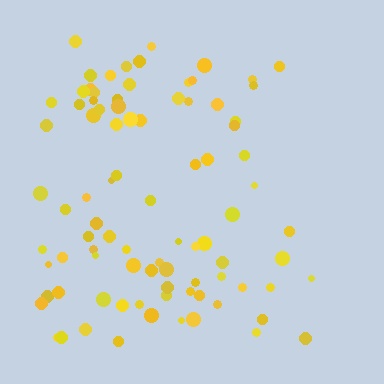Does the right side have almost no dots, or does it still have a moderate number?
Still a moderate number, just noticeably fewer than the left.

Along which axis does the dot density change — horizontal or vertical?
Horizontal.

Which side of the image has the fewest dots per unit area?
The right.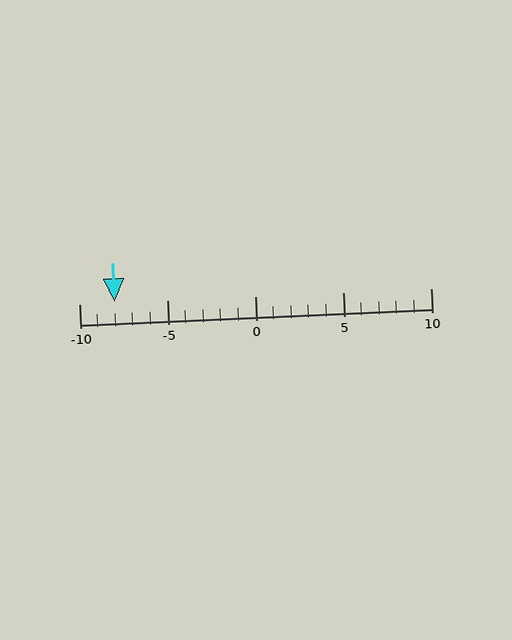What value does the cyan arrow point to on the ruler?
The cyan arrow points to approximately -8.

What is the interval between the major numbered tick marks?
The major tick marks are spaced 5 units apart.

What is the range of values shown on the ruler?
The ruler shows values from -10 to 10.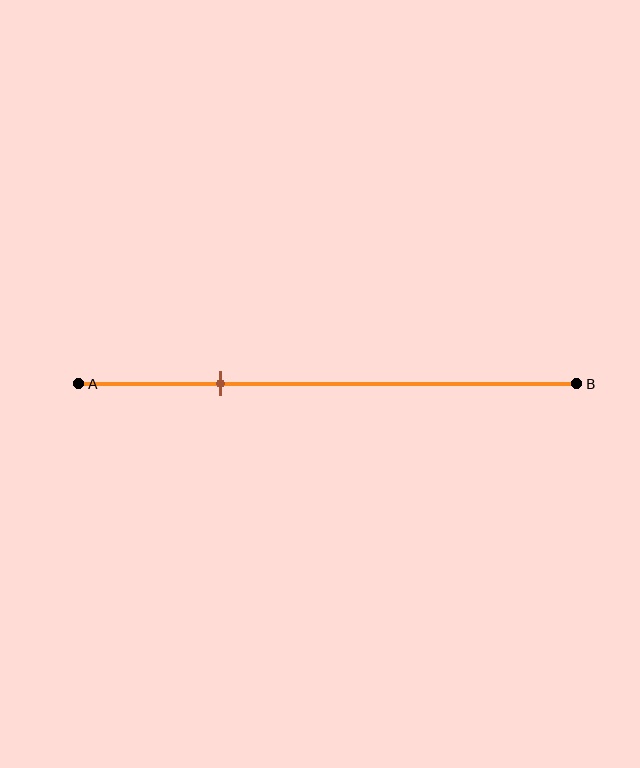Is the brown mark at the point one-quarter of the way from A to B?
No, the mark is at about 30% from A, not at the 25% one-quarter point.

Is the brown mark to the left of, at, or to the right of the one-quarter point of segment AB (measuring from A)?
The brown mark is to the right of the one-quarter point of segment AB.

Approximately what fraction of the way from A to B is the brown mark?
The brown mark is approximately 30% of the way from A to B.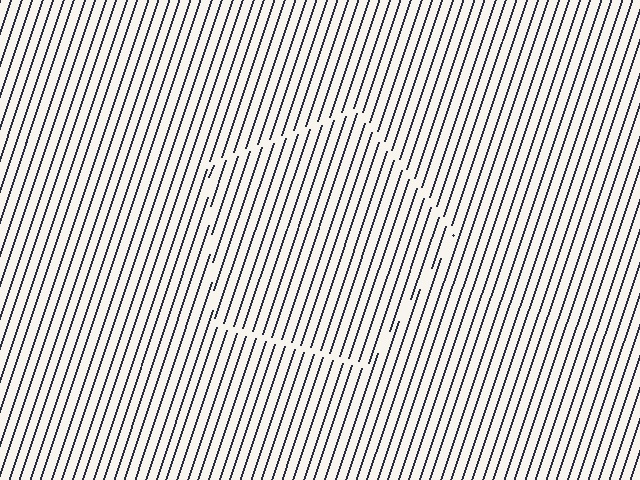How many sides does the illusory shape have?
5 sides — the line-ends trace a pentagon.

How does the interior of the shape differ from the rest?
The interior of the shape contains the same grating, shifted by half a period — the contour is defined by the phase discontinuity where line-ends from the inner and outer gratings abut.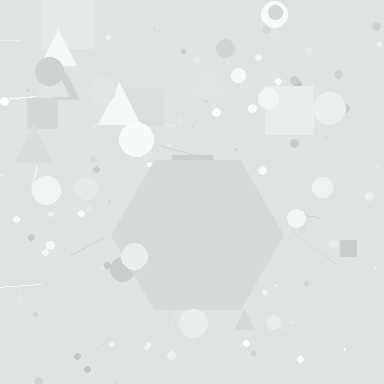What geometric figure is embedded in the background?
A hexagon is embedded in the background.